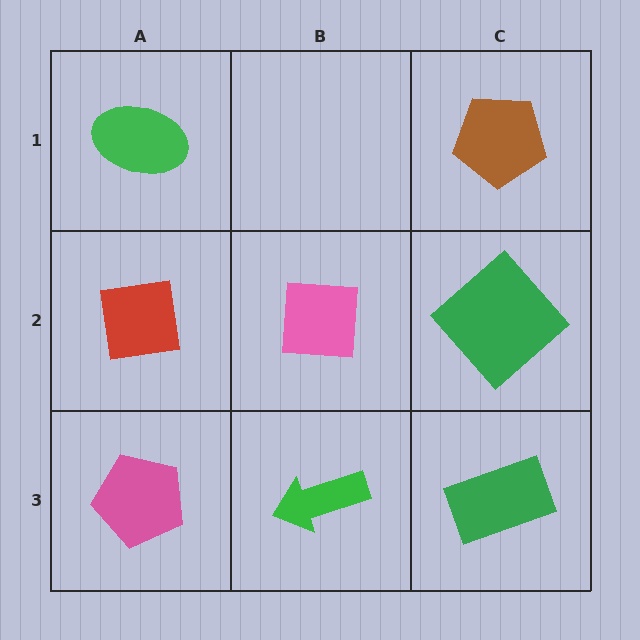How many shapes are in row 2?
3 shapes.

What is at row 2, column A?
A red square.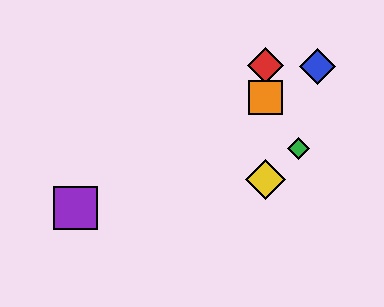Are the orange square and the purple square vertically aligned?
No, the orange square is at x≈265 and the purple square is at x≈75.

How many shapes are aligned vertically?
3 shapes (the red diamond, the yellow diamond, the orange square) are aligned vertically.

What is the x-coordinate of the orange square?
The orange square is at x≈265.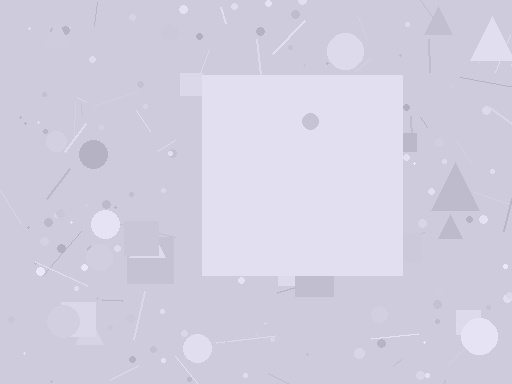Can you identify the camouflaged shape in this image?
The camouflaged shape is a square.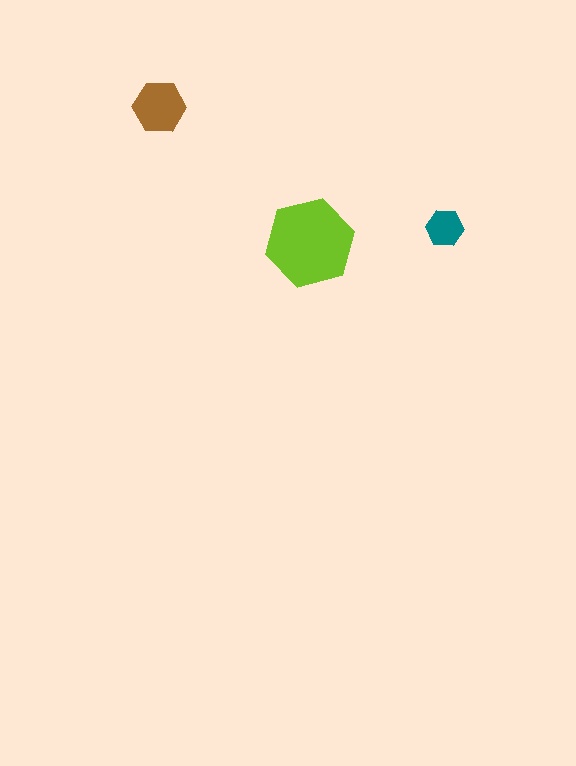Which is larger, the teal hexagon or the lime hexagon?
The lime one.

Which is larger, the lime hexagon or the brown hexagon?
The lime one.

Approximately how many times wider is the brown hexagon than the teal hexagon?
About 1.5 times wider.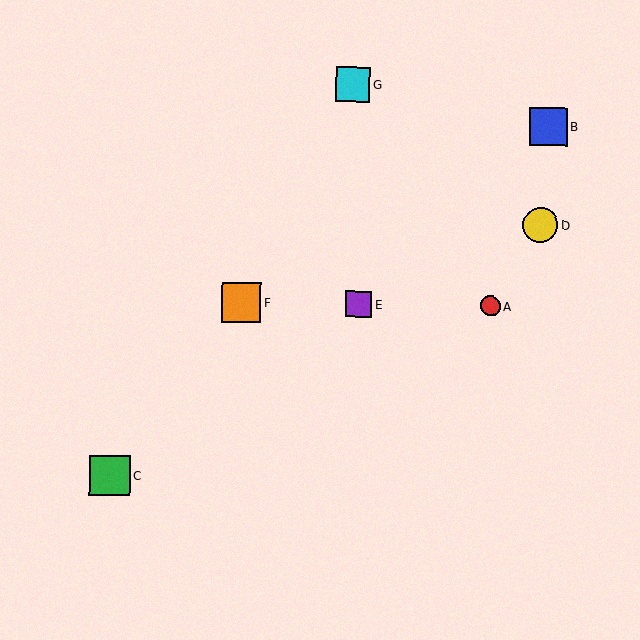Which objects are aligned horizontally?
Objects A, E, F are aligned horizontally.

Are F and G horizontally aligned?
No, F is at y≈302 and G is at y≈84.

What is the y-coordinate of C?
Object C is at y≈476.